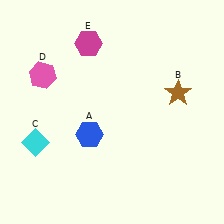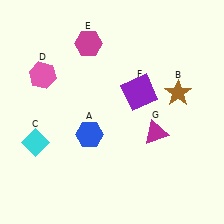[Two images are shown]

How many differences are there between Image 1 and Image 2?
There are 2 differences between the two images.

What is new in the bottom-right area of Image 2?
A magenta triangle (G) was added in the bottom-right area of Image 2.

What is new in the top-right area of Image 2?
A purple square (F) was added in the top-right area of Image 2.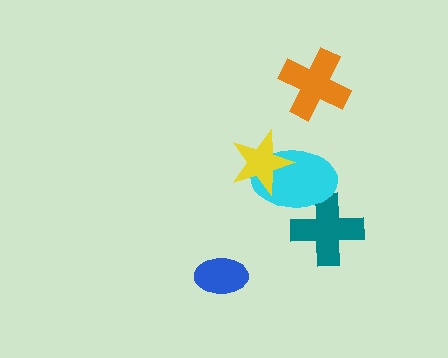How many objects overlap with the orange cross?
0 objects overlap with the orange cross.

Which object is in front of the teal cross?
The cyan ellipse is in front of the teal cross.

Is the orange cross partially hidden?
No, no other shape covers it.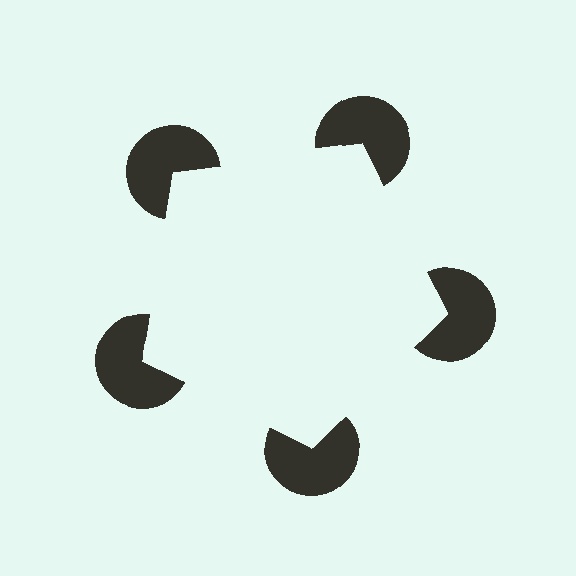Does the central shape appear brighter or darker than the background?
It typically appears slightly brighter than the background, even though no actual brightness change is drawn.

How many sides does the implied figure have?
5 sides.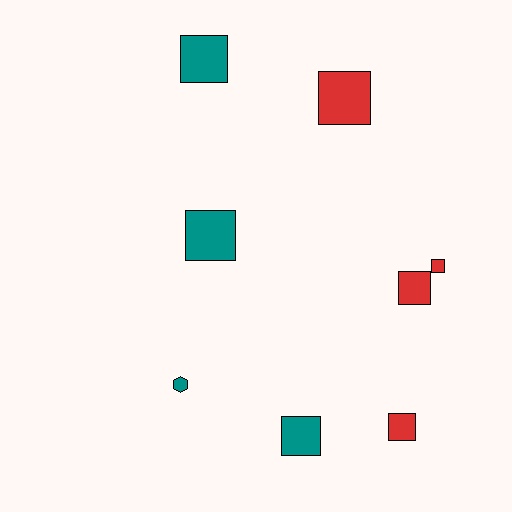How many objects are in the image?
There are 8 objects.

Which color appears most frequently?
Teal, with 4 objects.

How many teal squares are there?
There are 3 teal squares.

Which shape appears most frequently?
Square, with 7 objects.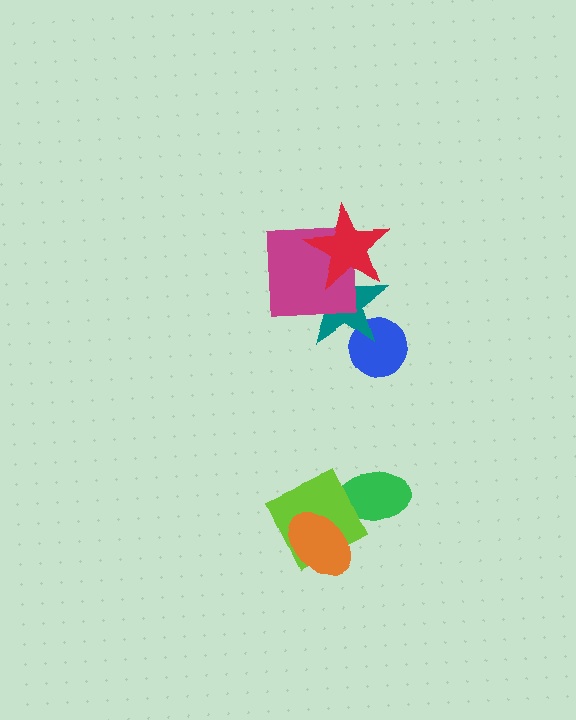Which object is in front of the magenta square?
The red star is in front of the magenta square.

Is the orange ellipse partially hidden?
No, no other shape covers it.